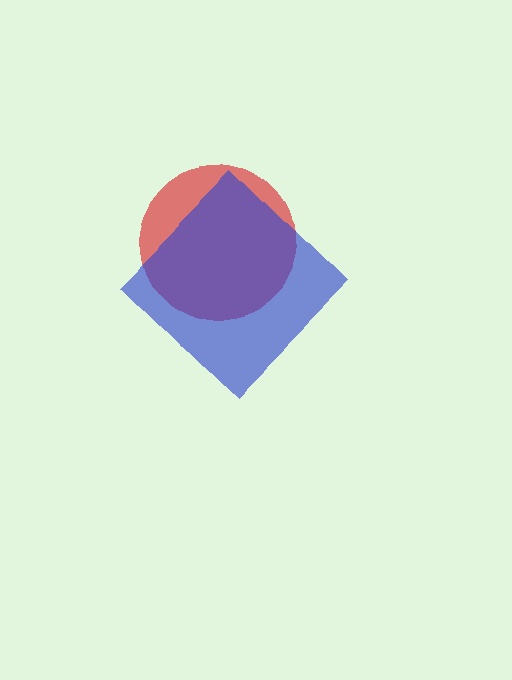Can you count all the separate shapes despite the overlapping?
Yes, there are 2 separate shapes.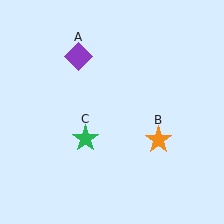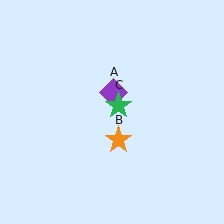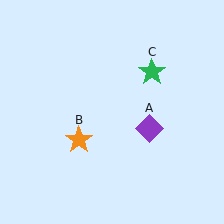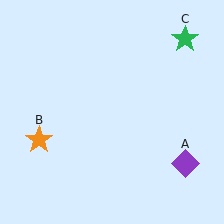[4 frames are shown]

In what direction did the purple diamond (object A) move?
The purple diamond (object A) moved down and to the right.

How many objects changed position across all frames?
3 objects changed position: purple diamond (object A), orange star (object B), green star (object C).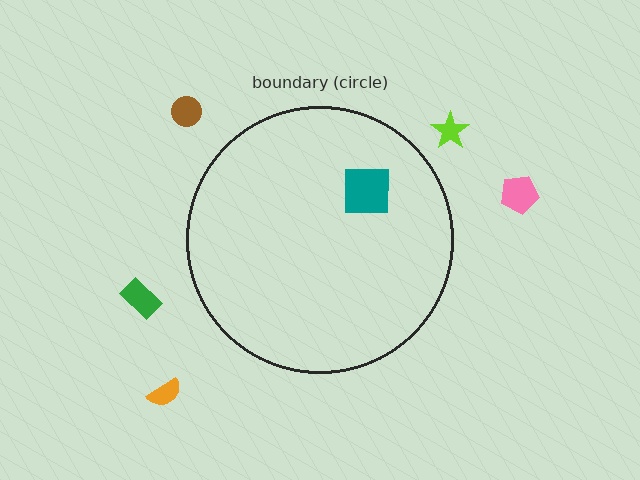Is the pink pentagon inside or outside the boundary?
Outside.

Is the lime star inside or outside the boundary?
Outside.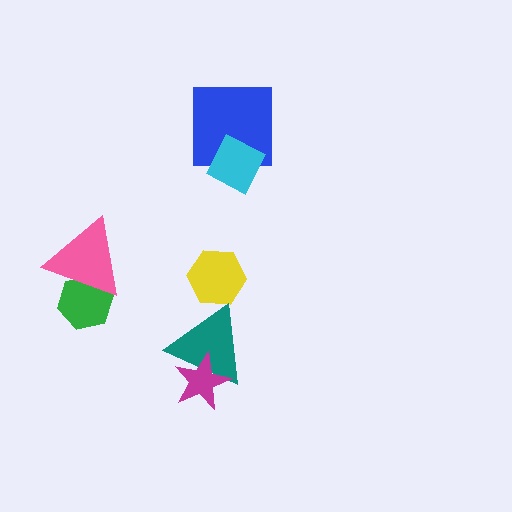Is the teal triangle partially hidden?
Yes, it is partially covered by another shape.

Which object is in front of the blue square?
The cyan diamond is in front of the blue square.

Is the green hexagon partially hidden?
Yes, it is partially covered by another shape.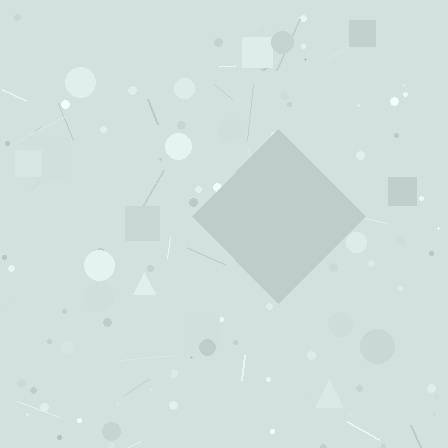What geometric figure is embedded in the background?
A diamond is embedded in the background.